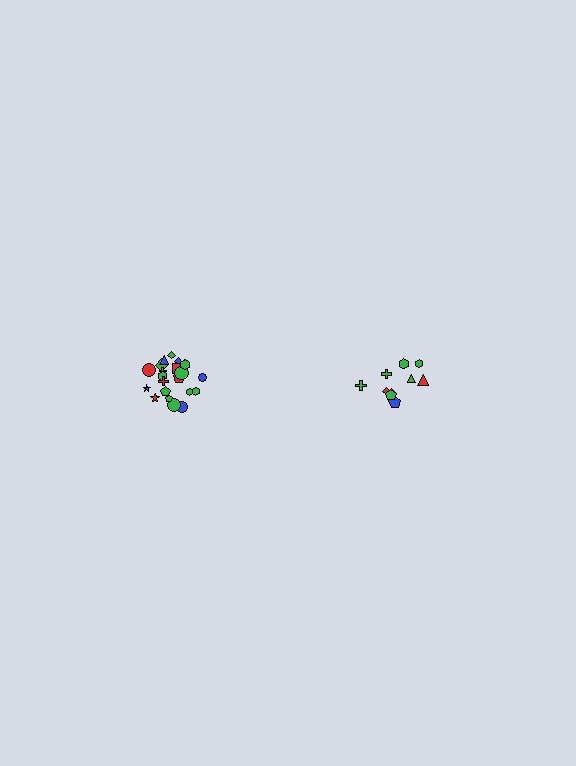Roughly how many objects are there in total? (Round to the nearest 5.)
Roughly 30 objects in total.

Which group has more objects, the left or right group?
The left group.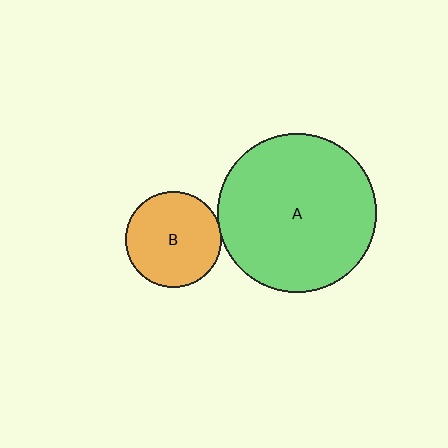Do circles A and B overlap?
Yes.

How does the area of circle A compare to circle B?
Approximately 2.7 times.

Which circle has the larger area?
Circle A (green).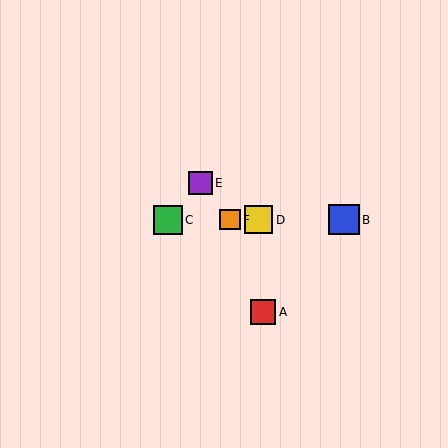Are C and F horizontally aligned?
Yes, both are at y≈220.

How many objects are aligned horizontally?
4 objects (B, C, D, F) are aligned horizontally.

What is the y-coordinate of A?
Object A is at y≈312.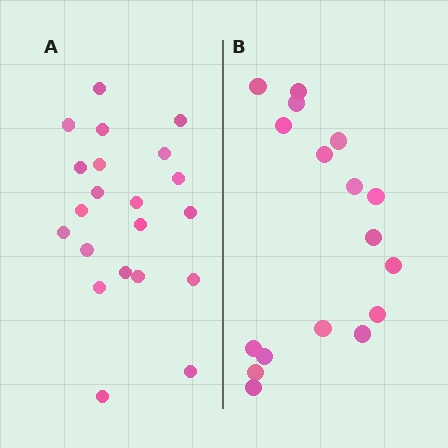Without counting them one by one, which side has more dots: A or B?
Region A (the left region) has more dots.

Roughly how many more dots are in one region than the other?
Region A has about 4 more dots than region B.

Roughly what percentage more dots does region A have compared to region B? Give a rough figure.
About 25% more.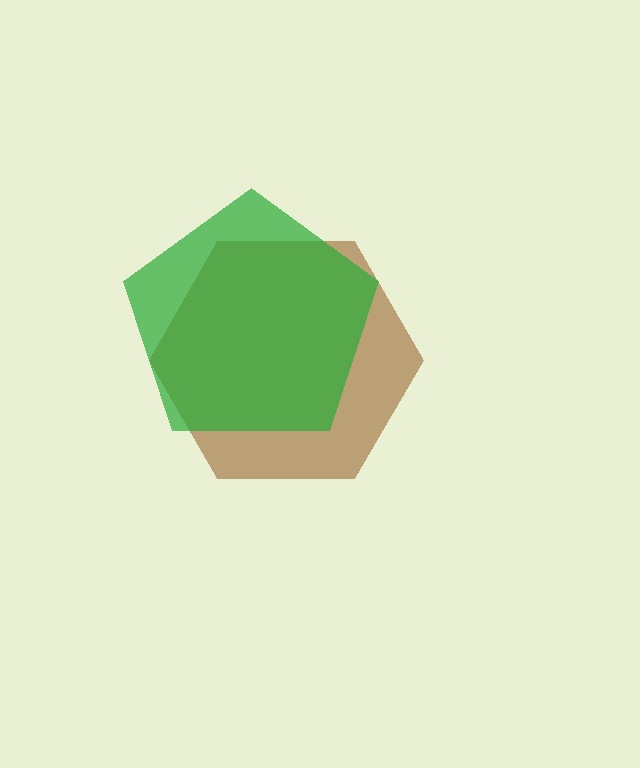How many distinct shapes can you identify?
There are 2 distinct shapes: a brown hexagon, a green pentagon.